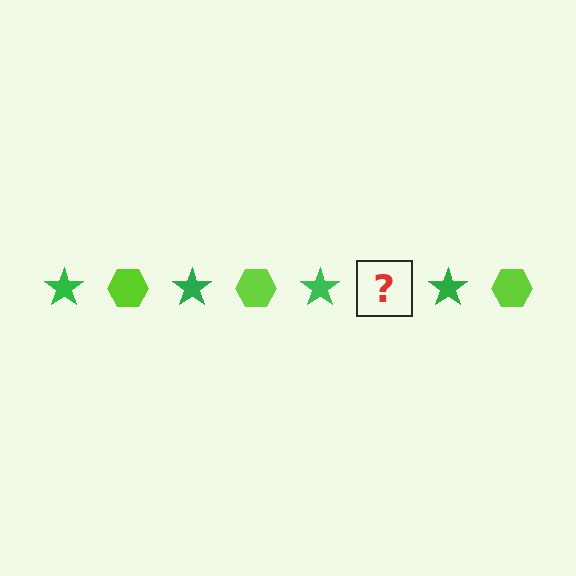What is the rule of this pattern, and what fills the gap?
The rule is that the pattern alternates between green star and lime hexagon. The gap should be filled with a lime hexagon.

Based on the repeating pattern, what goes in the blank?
The blank should be a lime hexagon.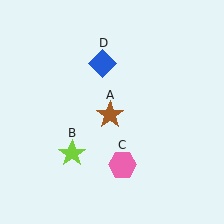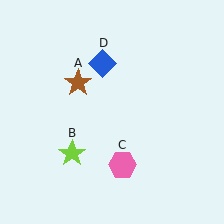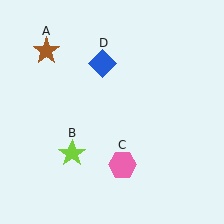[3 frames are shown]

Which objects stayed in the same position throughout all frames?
Lime star (object B) and pink hexagon (object C) and blue diamond (object D) remained stationary.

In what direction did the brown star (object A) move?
The brown star (object A) moved up and to the left.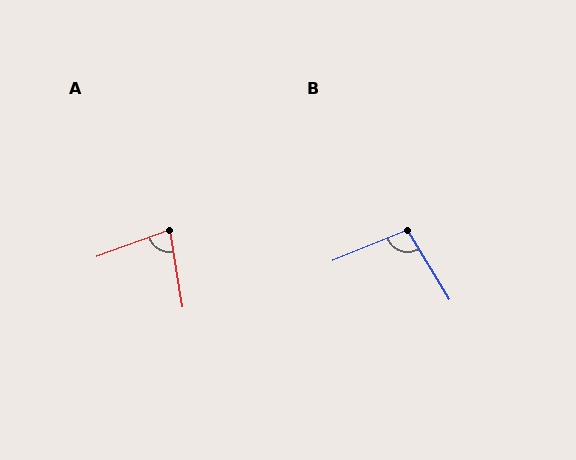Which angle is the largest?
B, at approximately 98 degrees.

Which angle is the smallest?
A, at approximately 79 degrees.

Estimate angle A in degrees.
Approximately 79 degrees.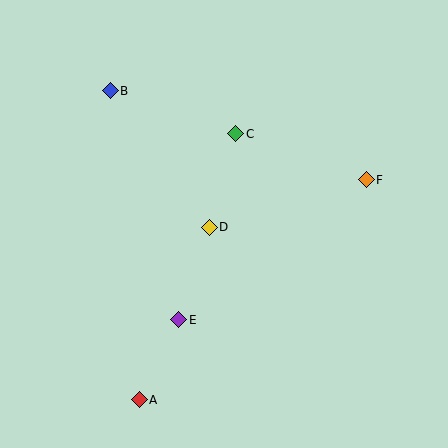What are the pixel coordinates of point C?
Point C is at (236, 134).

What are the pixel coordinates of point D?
Point D is at (209, 227).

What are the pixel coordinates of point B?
Point B is at (110, 91).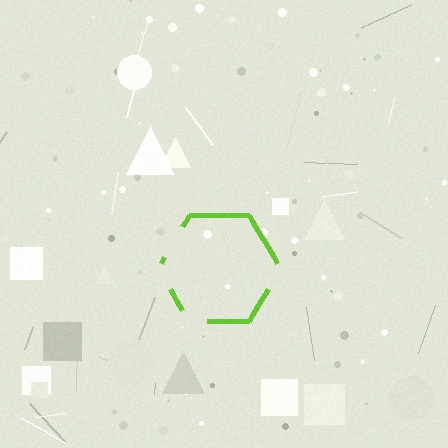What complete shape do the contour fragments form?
The contour fragments form a hexagon.